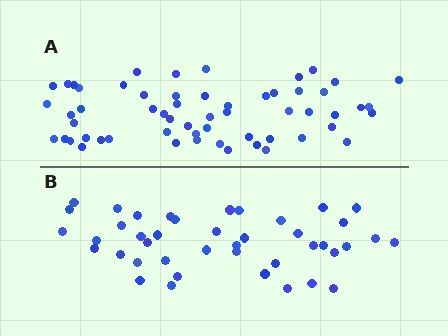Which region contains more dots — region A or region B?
Region A (the top region) has more dots.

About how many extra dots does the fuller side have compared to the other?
Region A has approximately 15 more dots than region B.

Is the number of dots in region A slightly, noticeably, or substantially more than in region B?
Region A has noticeably more, but not dramatically so. The ratio is roughly 1.4 to 1.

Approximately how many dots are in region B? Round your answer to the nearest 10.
About 40 dots. (The exact count is 42, which rounds to 40.)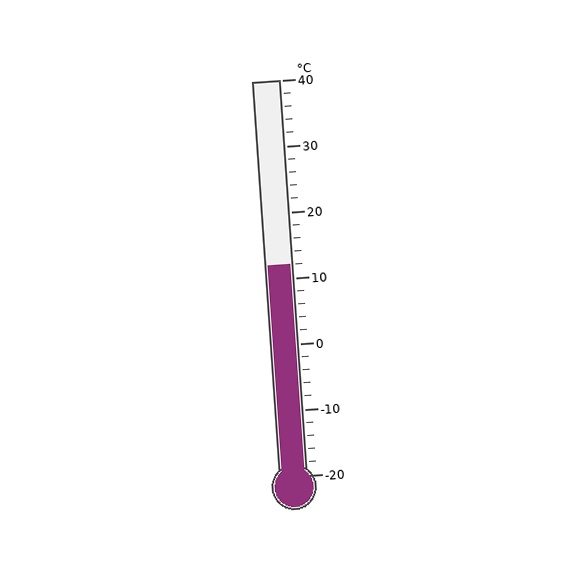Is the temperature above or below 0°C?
The temperature is above 0°C.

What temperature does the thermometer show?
The thermometer shows approximately 12°C.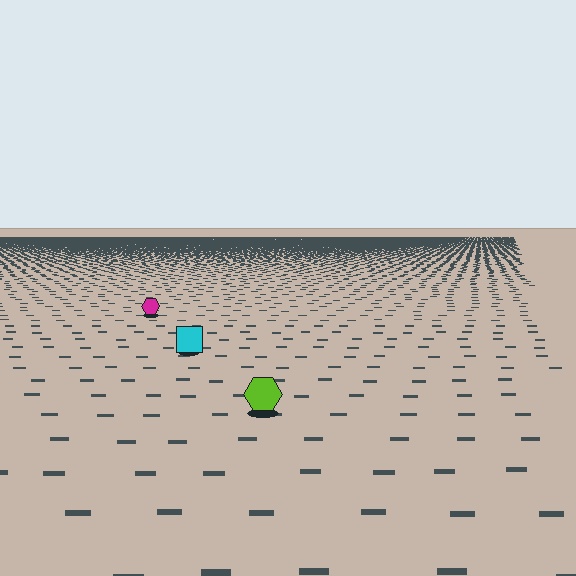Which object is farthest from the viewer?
The magenta hexagon is farthest from the viewer. It appears smaller and the ground texture around it is denser.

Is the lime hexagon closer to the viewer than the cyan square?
Yes. The lime hexagon is closer — you can tell from the texture gradient: the ground texture is coarser near it.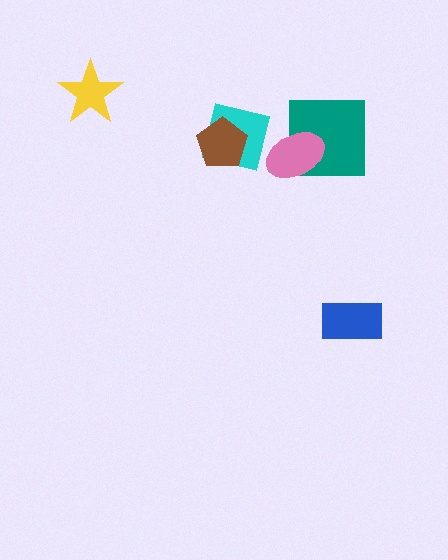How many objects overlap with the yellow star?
0 objects overlap with the yellow star.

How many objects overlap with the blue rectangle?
0 objects overlap with the blue rectangle.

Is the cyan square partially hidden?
Yes, it is partially covered by another shape.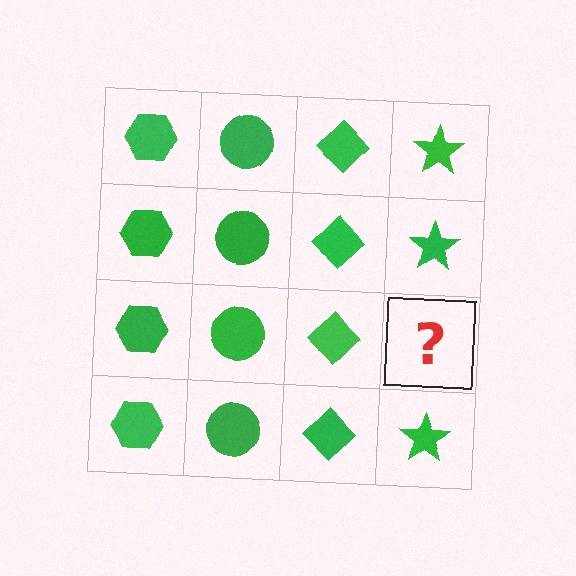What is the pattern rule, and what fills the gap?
The rule is that each column has a consistent shape. The gap should be filled with a green star.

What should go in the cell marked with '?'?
The missing cell should contain a green star.